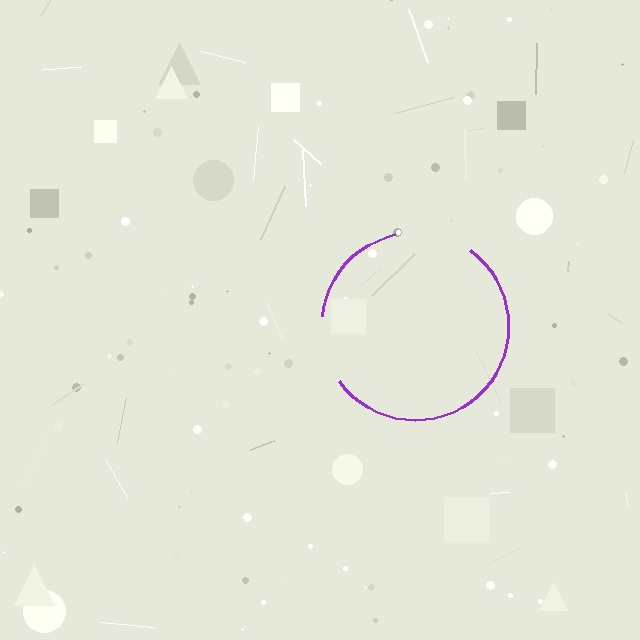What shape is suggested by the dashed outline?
The dashed outline suggests a circle.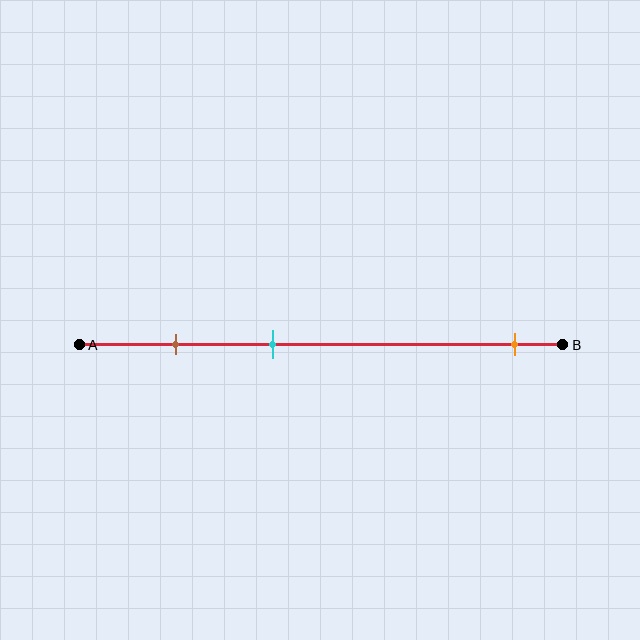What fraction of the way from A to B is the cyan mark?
The cyan mark is approximately 40% (0.4) of the way from A to B.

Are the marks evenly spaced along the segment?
No, the marks are not evenly spaced.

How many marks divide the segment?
There are 3 marks dividing the segment.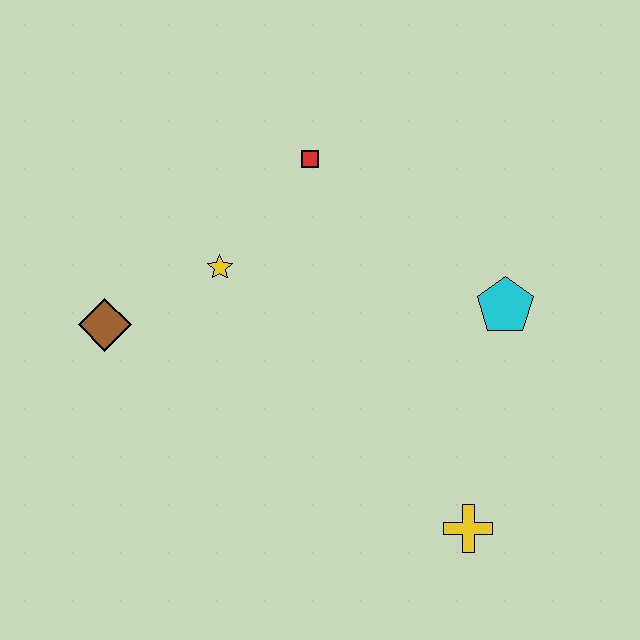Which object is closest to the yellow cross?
The cyan pentagon is closest to the yellow cross.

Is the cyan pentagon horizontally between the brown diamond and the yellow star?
No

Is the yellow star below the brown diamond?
No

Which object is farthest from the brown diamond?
The yellow cross is farthest from the brown diamond.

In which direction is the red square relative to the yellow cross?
The red square is above the yellow cross.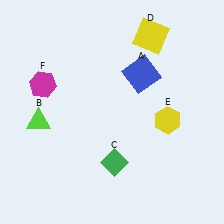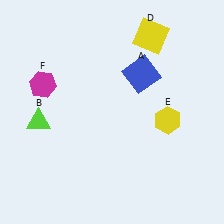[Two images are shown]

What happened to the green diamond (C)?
The green diamond (C) was removed in Image 2. It was in the bottom-right area of Image 1.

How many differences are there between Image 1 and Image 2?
There is 1 difference between the two images.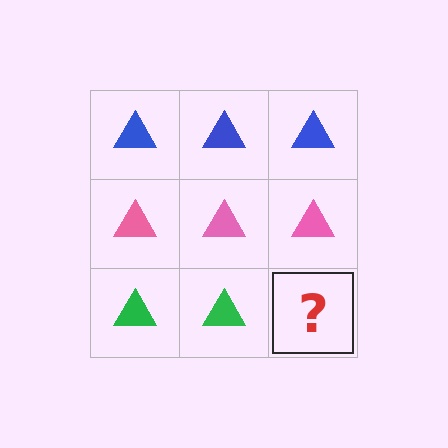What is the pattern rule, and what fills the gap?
The rule is that each row has a consistent color. The gap should be filled with a green triangle.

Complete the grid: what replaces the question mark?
The question mark should be replaced with a green triangle.